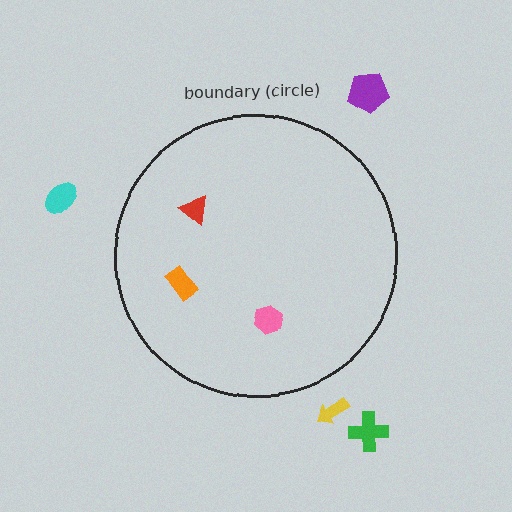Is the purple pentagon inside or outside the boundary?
Outside.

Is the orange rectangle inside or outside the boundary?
Inside.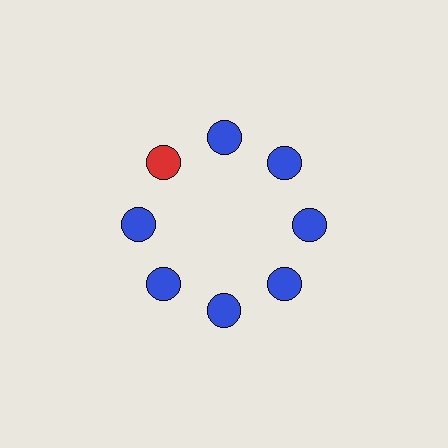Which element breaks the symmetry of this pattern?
The red circle at roughly the 10 o'clock position breaks the symmetry. All other shapes are blue circles.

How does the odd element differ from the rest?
It has a different color: red instead of blue.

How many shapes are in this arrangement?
There are 8 shapes arranged in a ring pattern.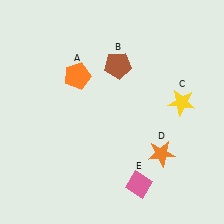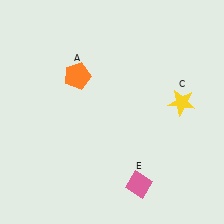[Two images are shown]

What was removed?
The brown pentagon (B), the orange star (D) were removed in Image 2.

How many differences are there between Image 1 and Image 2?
There are 2 differences between the two images.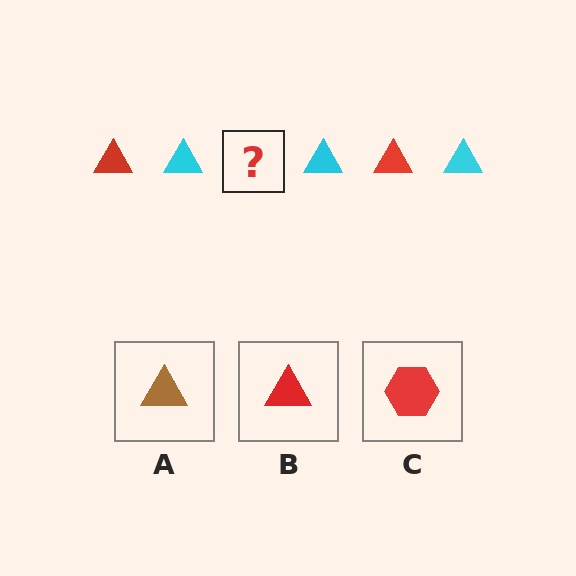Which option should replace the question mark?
Option B.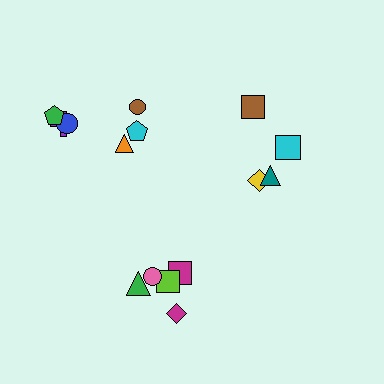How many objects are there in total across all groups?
There are 15 objects.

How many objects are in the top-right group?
There are 4 objects.